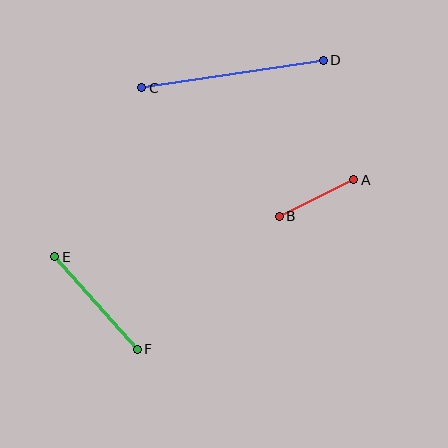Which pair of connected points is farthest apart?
Points C and D are farthest apart.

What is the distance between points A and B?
The distance is approximately 83 pixels.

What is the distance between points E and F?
The distance is approximately 124 pixels.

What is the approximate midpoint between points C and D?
The midpoint is at approximately (233, 74) pixels.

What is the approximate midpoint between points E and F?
The midpoint is at approximately (96, 303) pixels.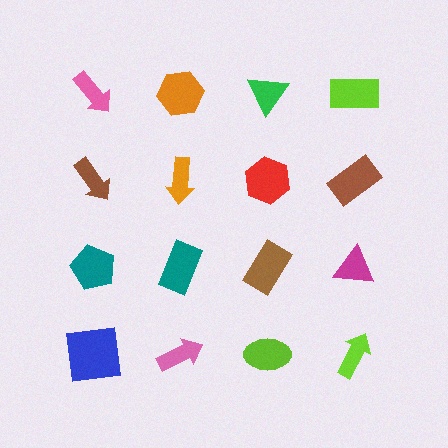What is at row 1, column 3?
A green triangle.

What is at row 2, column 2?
An orange arrow.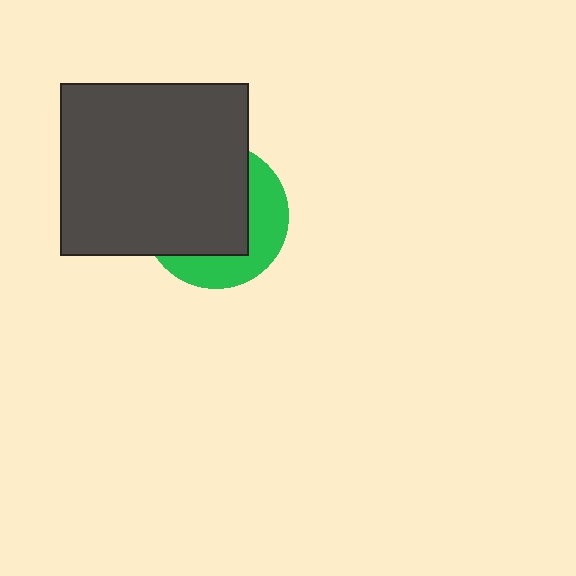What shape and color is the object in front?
The object in front is a dark gray rectangle.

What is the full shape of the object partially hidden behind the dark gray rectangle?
The partially hidden object is a green circle.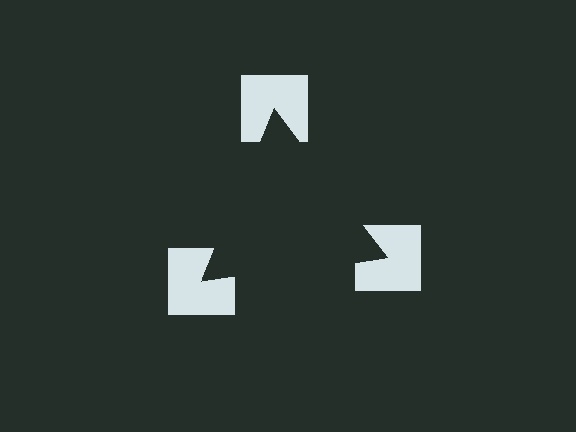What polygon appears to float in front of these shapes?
An illusory triangle — its edges are inferred from the aligned wedge cuts in the notched squares, not physically drawn.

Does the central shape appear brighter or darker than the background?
It typically appears slightly darker than the background, even though no actual brightness change is drawn.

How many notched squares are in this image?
There are 3 — one at each vertex of the illusory triangle.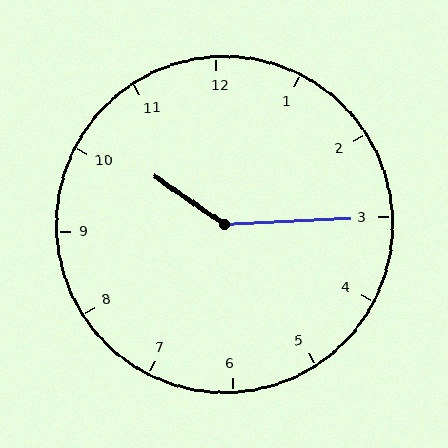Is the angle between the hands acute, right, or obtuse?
It is obtuse.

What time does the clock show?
10:15.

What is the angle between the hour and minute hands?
Approximately 142 degrees.